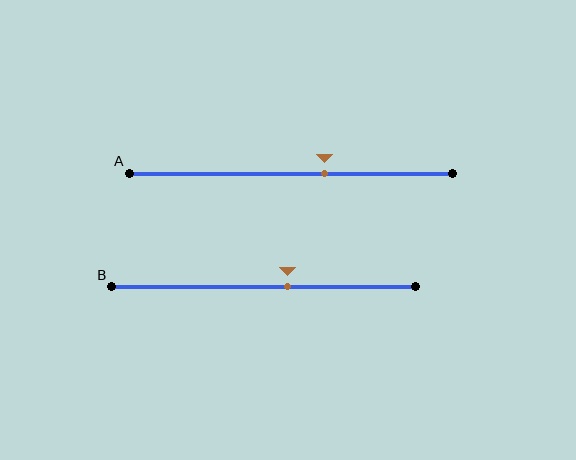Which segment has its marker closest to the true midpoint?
Segment B has its marker closest to the true midpoint.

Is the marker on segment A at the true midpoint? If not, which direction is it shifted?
No, the marker on segment A is shifted to the right by about 10% of the segment length.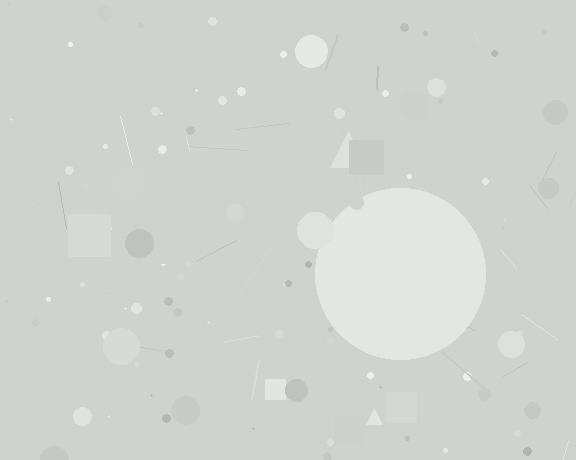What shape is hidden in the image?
A circle is hidden in the image.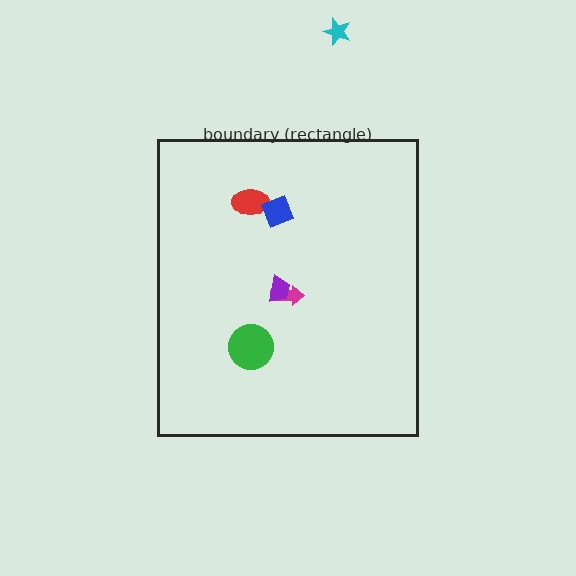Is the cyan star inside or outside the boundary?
Outside.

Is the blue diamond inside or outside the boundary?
Inside.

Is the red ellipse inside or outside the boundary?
Inside.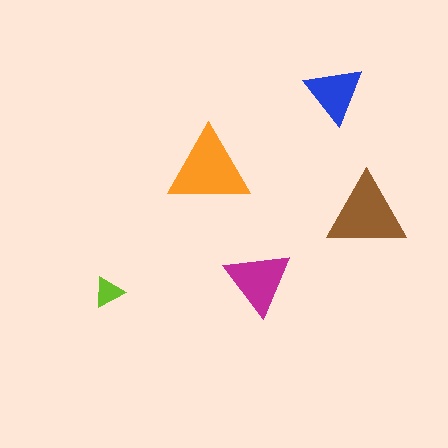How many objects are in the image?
There are 5 objects in the image.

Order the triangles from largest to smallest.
the orange one, the brown one, the magenta one, the blue one, the lime one.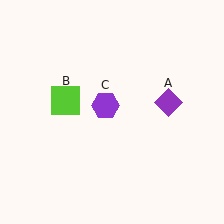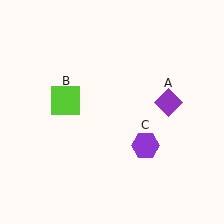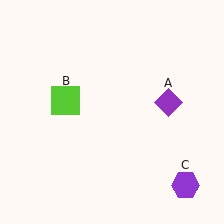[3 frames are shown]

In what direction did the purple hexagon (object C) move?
The purple hexagon (object C) moved down and to the right.